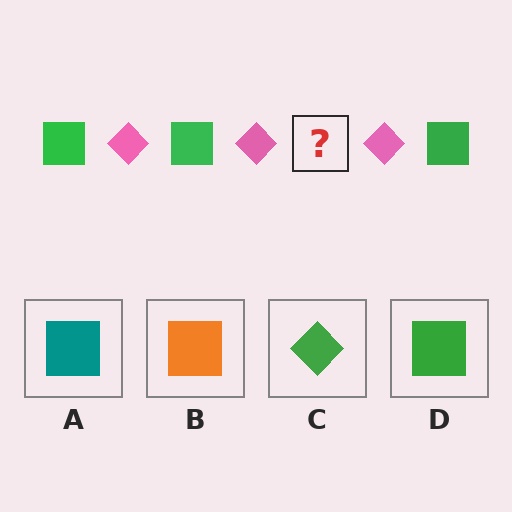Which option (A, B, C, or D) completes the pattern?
D.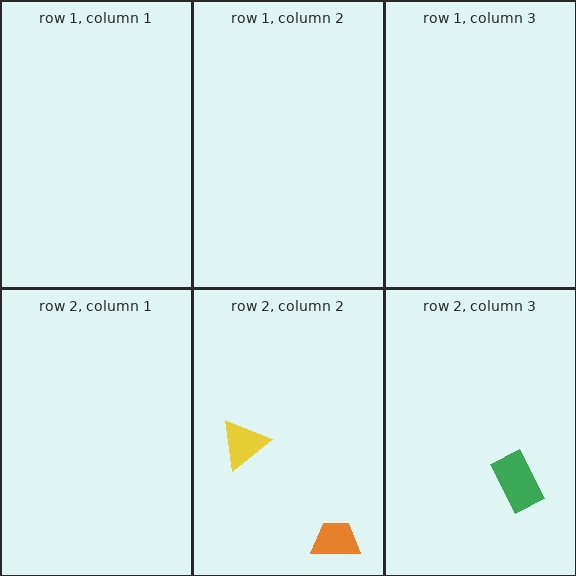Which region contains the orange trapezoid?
The row 2, column 2 region.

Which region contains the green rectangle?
The row 2, column 3 region.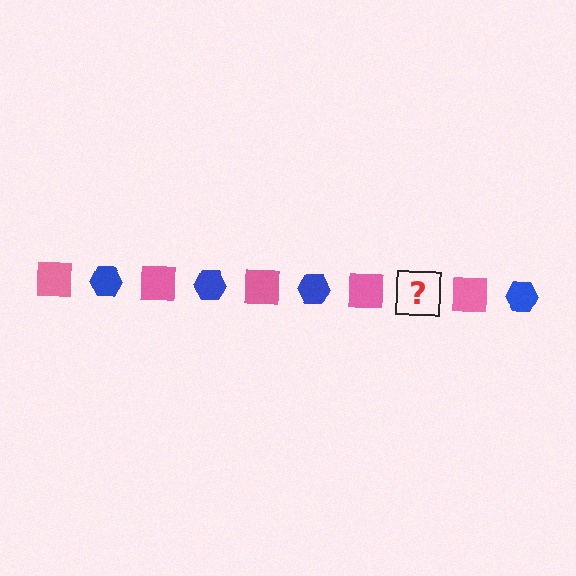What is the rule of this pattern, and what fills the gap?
The rule is that the pattern alternates between pink square and blue hexagon. The gap should be filled with a blue hexagon.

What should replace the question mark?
The question mark should be replaced with a blue hexagon.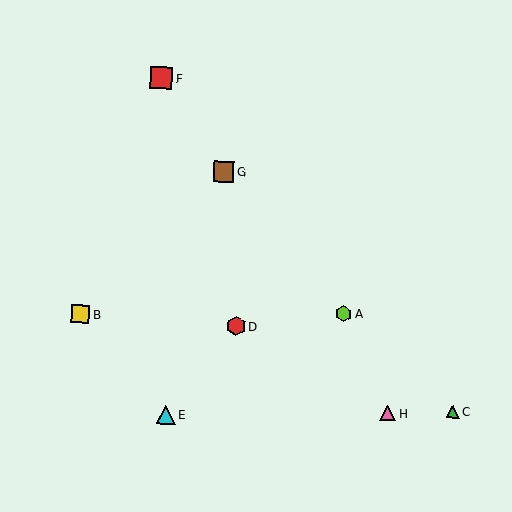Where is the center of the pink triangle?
The center of the pink triangle is at (388, 413).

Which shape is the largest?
The red square (labeled F) is the largest.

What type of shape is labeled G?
Shape G is a brown square.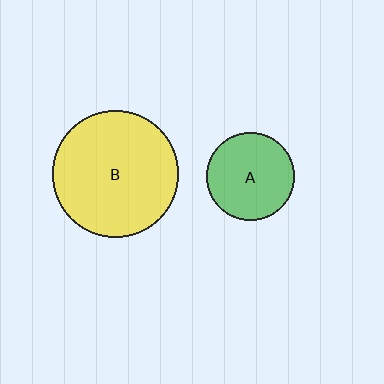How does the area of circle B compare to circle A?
Approximately 2.1 times.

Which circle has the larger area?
Circle B (yellow).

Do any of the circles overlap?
No, none of the circles overlap.